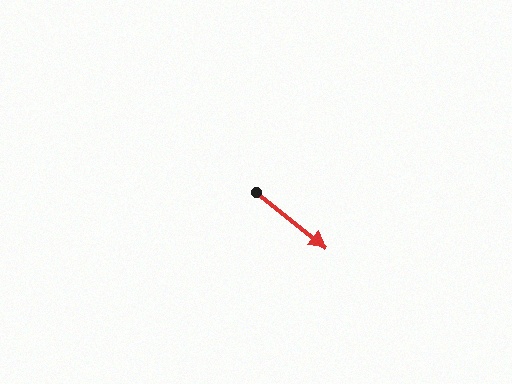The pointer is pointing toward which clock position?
Roughly 4 o'clock.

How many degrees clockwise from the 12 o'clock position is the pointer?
Approximately 129 degrees.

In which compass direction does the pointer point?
Southeast.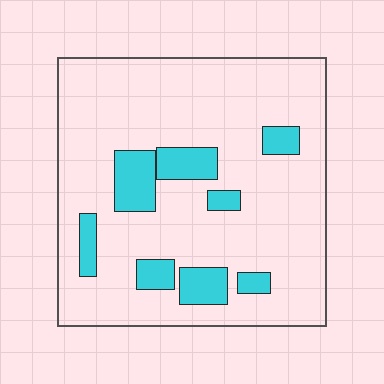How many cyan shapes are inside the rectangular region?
8.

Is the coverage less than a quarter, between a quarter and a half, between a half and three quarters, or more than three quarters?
Less than a quarter.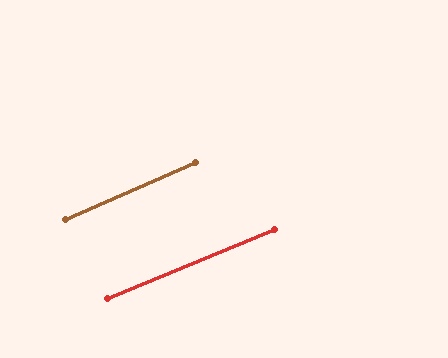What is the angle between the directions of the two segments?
Approximately 2 degrees.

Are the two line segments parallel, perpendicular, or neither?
Parallel — their directions differ by only 1.7°.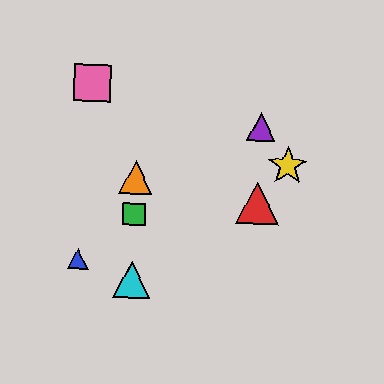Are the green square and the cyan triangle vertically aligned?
Yes, both are at x≈134.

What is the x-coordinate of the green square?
The green square is at x≈134.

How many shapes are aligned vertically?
3 shapes (the green square, the orange triangle, the cyan triangle) are aligned vertically.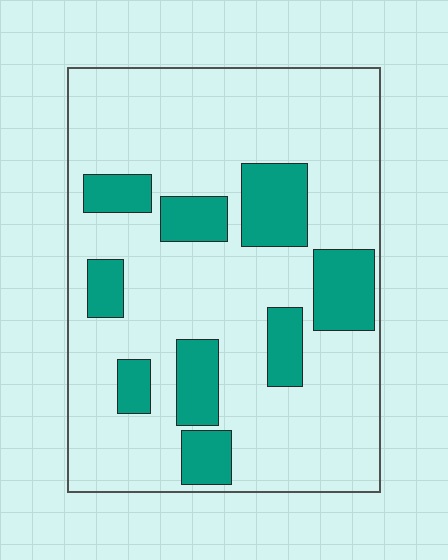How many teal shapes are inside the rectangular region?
9.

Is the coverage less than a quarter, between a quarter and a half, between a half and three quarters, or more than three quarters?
Less than a quarter.